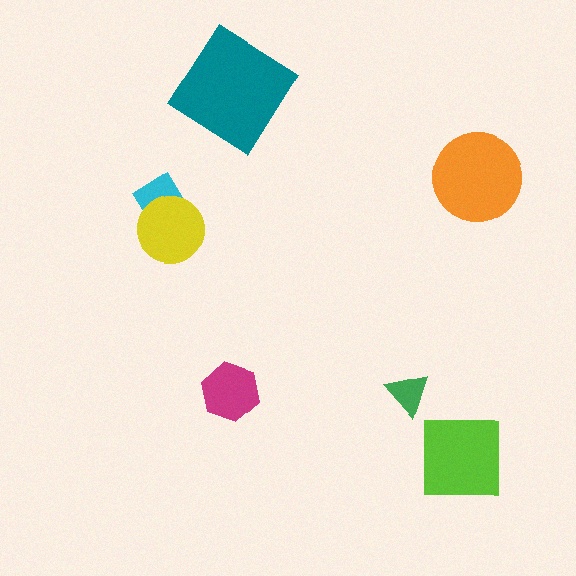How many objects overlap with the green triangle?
0 objects overlap with the green triangle.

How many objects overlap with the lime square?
0 objects overlap with the lime square.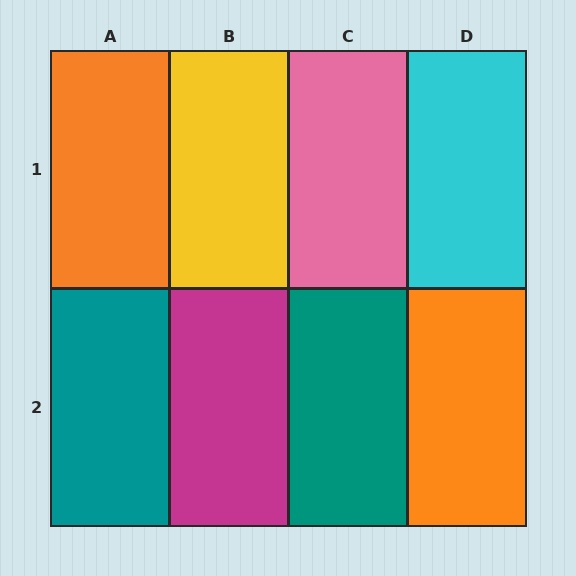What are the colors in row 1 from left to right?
Orange, yellow, pink, cyan.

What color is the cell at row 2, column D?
Orange.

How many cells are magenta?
1 cell is magenta.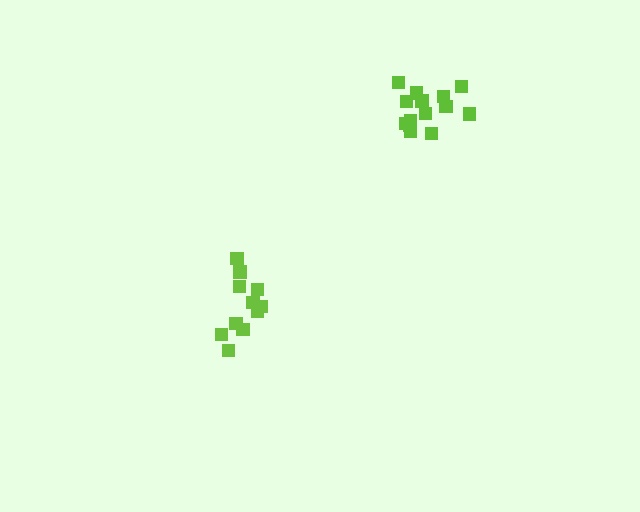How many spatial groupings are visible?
There are 2 spatial groupings.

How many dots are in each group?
Group 1: 14 dots, Group 2: 11 dots (25 total).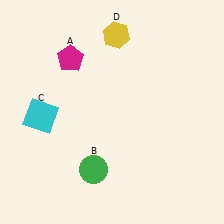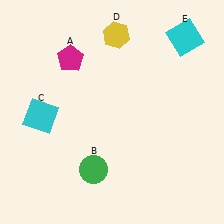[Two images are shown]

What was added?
A cyan square (E) was added in Image 2.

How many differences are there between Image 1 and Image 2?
There is 1 difference between the two images.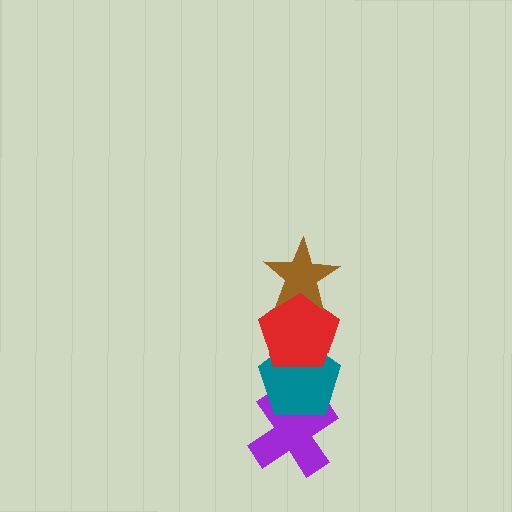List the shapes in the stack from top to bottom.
From top to bottom: the brown star, the red pentagon, the teal pentagon, the purple cross.